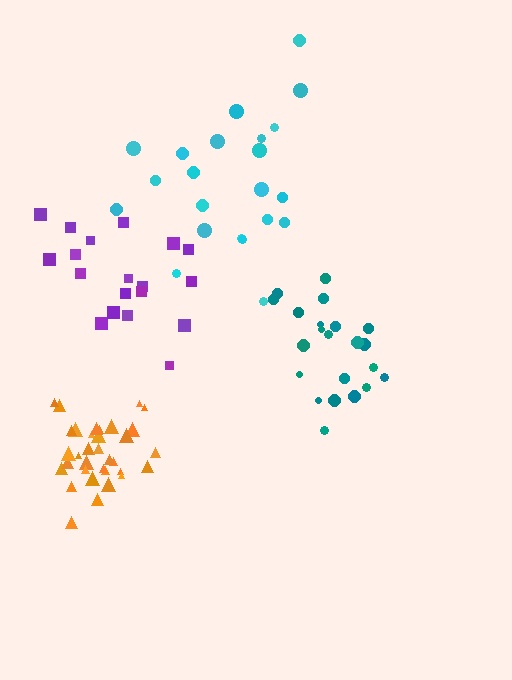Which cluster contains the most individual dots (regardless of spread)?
Orange (34).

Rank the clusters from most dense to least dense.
orange, teal, cyan, purple.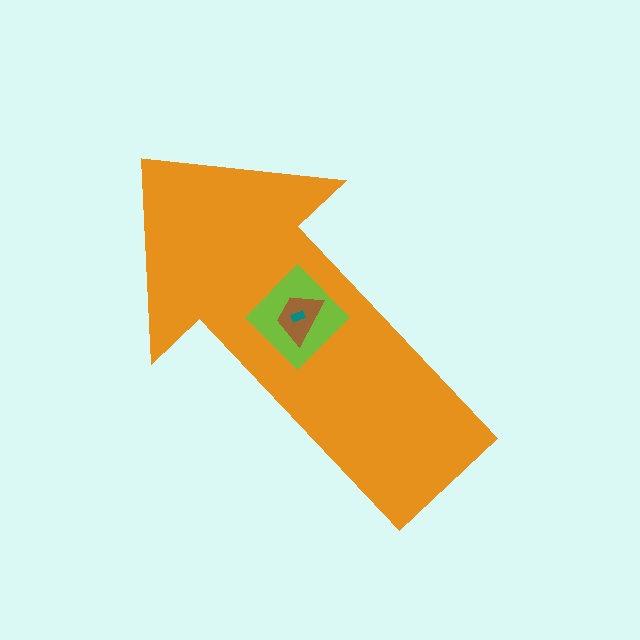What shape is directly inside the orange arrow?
The lime diamond.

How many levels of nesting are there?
4.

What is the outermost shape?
The orange arrow.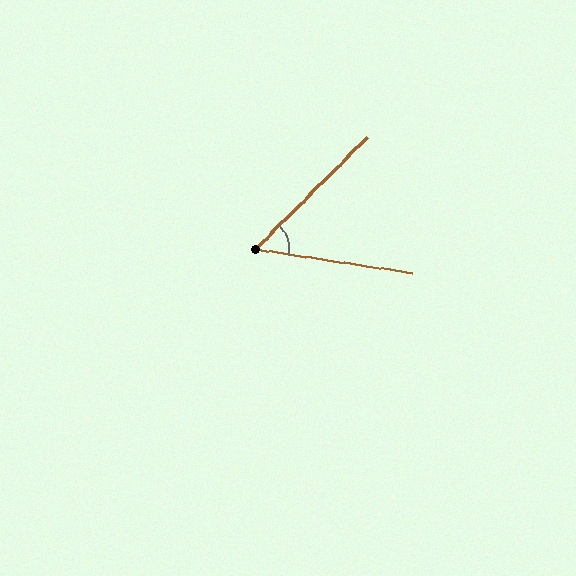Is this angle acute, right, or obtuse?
It is acute.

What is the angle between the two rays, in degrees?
Approximately 54 degrees.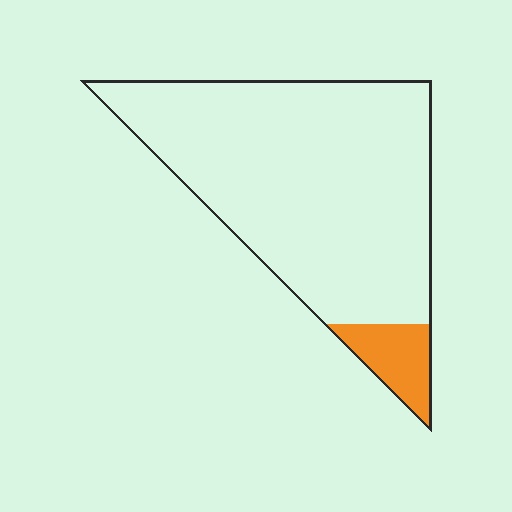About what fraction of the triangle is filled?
About one tenth (1/10).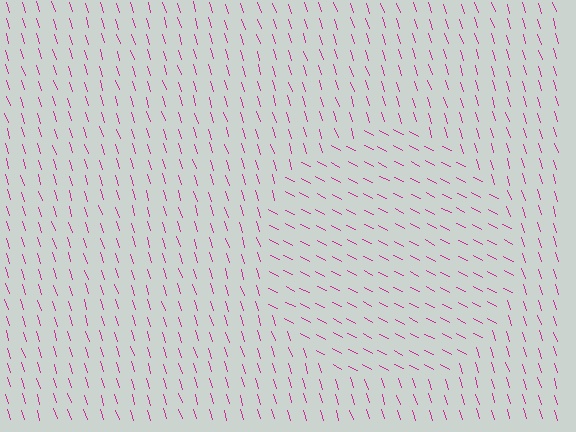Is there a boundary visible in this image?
Yes, there is a texture boundary formed by a change in line orientation.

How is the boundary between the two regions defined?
The boundary is defined purely by a change in line orientation (approximately 45 degrees difference). All lines are the same color and thickness.